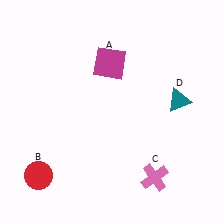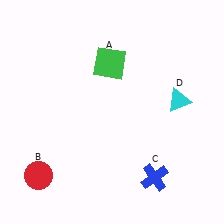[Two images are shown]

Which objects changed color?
A changed from magenta to green. C changed from pink to blue. D changed from teal to cyan.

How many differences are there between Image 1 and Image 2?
There are 3 differences between the two images.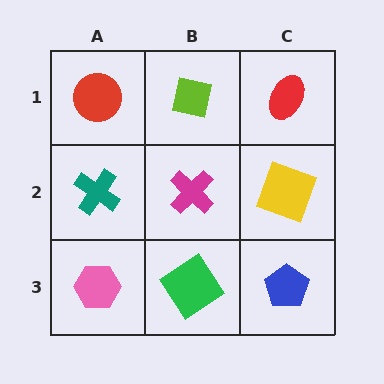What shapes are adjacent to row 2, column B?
A lime square (row 1, column B), a green diamond (row 3, column B), a teal cross (row 2, column A), a yellow square (row 2, column C).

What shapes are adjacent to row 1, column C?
A yellow square (row 2, column C), a lime square (row 1, column B).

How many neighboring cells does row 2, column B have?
4.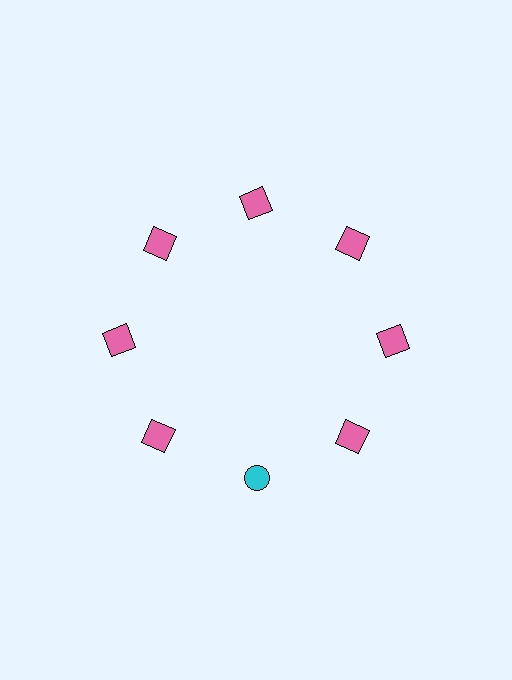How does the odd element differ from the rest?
It differs in both color (cyan instead of pink) and shape (circle instead of square).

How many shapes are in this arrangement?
There are 8 shapes arranged in a ring pattern.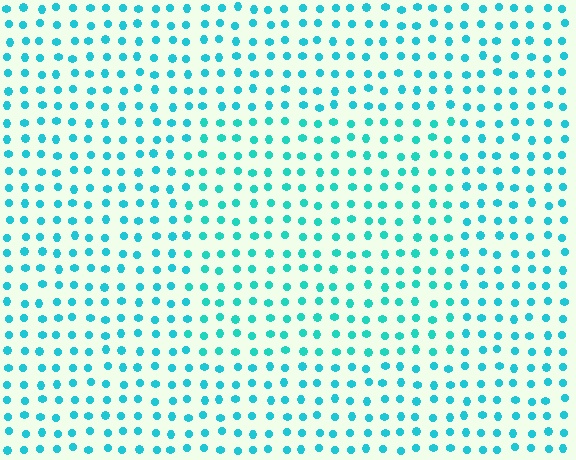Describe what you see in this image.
The image is filled with small cyan elements in a uniform arrangement. A rectangle-shaped region is visible where the elements are tinted to a slightly different hue, forming a subtle color boundary.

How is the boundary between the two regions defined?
The boundary is defined purely by a slight shift in hue (about 13 degrees). Spacing, size, and orientation are identical on both sides.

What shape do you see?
I see a rectangle.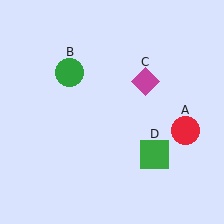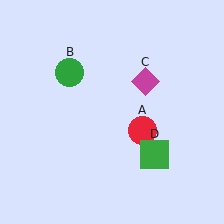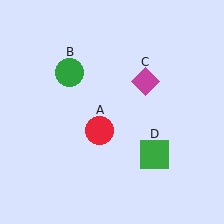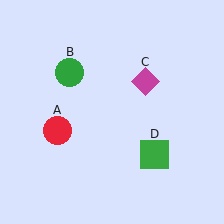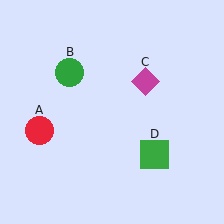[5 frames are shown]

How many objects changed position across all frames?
1 object changed position: red circle (object A).